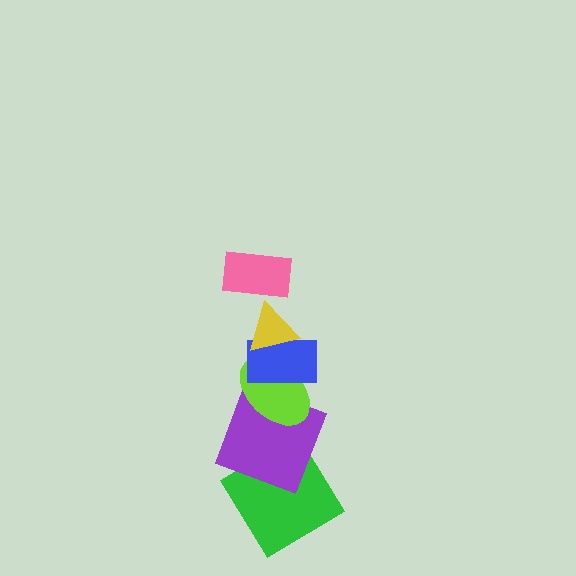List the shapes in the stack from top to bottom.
From top to bottom: the pink rectangle, the yellow triangle, the blue rectangle, the lime ellipse, the purple square, the green diamond.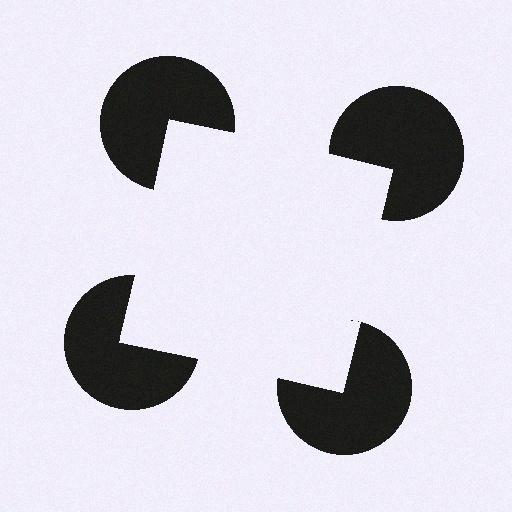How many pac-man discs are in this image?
There are 4 — one at each vertex of the illusory square.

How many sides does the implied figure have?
4 sides.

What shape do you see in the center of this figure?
An illusory square — its edges are inferred from the aligned wedge cuts in the pac-man discs, not physically drawn.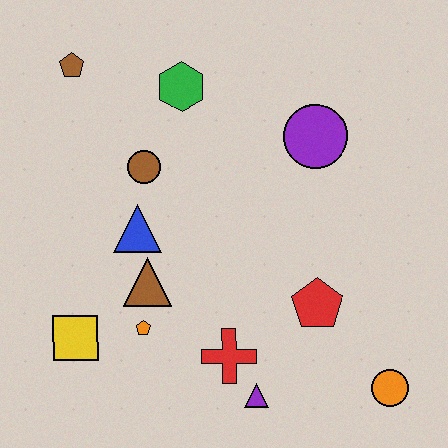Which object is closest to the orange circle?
The red pentagon is closest to the orange circle.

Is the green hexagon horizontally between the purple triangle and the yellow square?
Yes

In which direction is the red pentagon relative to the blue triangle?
The red pentagon is to the right of the blue triangle.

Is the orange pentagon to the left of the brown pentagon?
No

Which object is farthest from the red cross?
The brown pentagon is farthest from the red cross.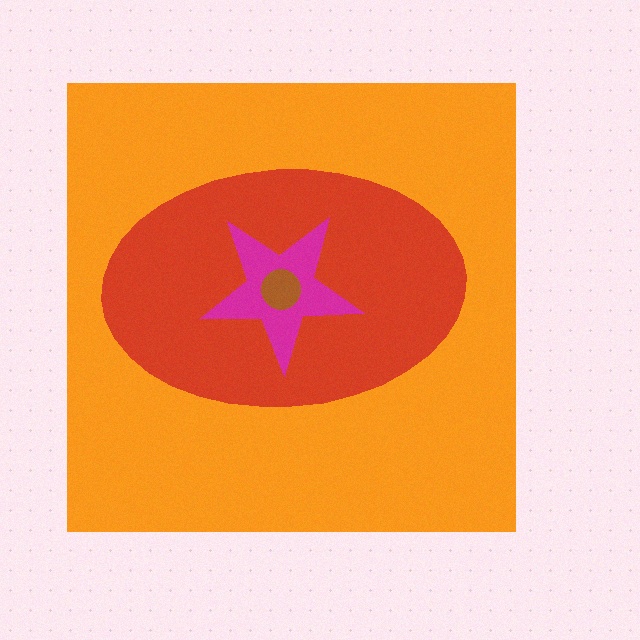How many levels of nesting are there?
4.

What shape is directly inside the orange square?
The red ellipse.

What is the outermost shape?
The orange square.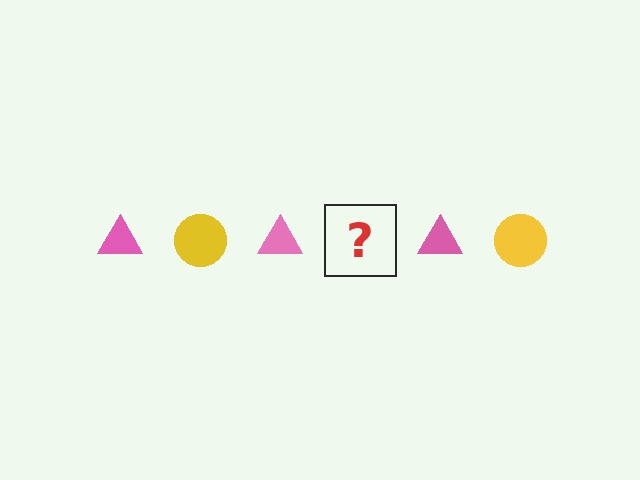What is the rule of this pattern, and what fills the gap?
The rule is that the pattern alternates between pink triangle and yellow circle. The gap should be filled with a yellow circle.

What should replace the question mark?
The question mark should be replaced with a yellow circle.